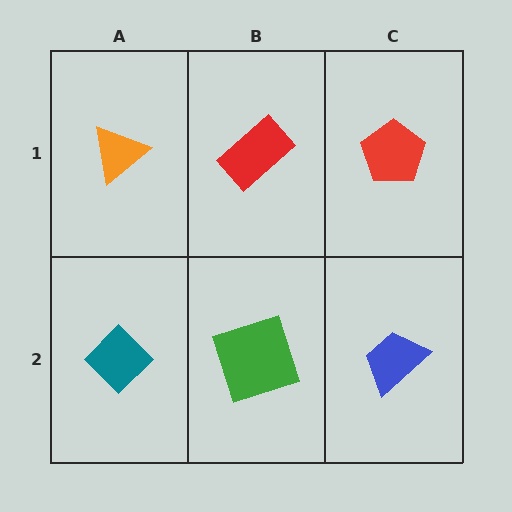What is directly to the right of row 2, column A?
A green square.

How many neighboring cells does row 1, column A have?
2.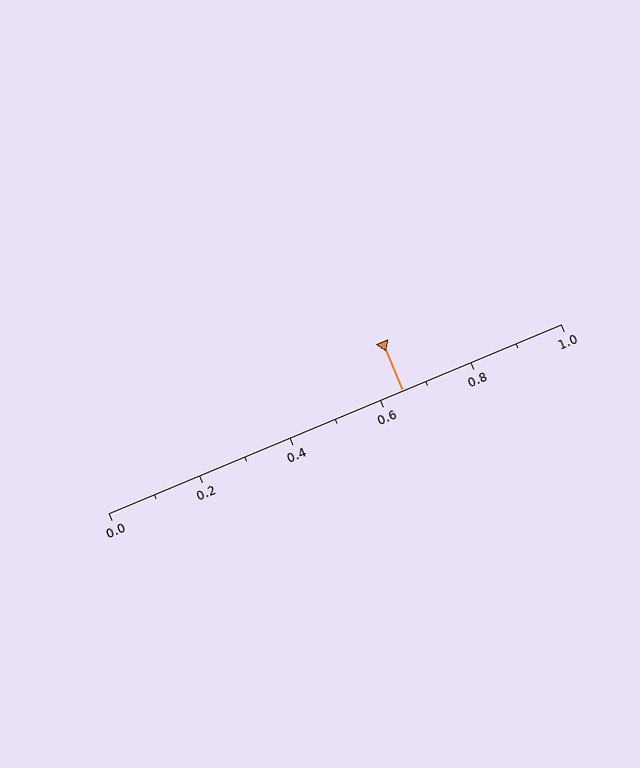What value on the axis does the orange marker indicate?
The marker indicates approximately 0.65.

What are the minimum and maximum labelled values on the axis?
The axis runs from 0.0 to 1.0.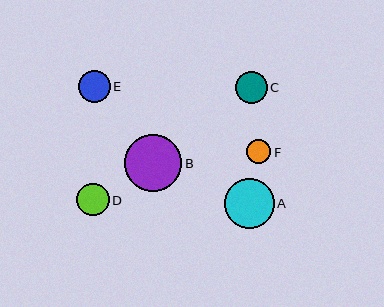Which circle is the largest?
Circle B is the largest with a size of approximately 58 pixels.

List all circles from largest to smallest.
From largest to smallest: B, A, D, E, C, F.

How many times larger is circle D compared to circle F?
Circle D is approximately 1.3 times the size of circle F.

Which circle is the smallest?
Circle F is the smallest with a size of approximately 24 pixels.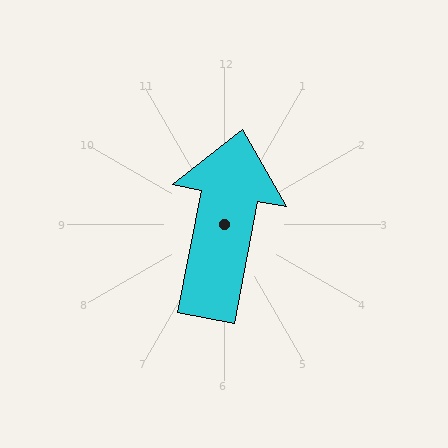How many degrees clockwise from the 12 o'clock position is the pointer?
Approximately 11 degrees.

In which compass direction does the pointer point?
North.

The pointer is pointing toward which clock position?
Roughly 12 o'clock.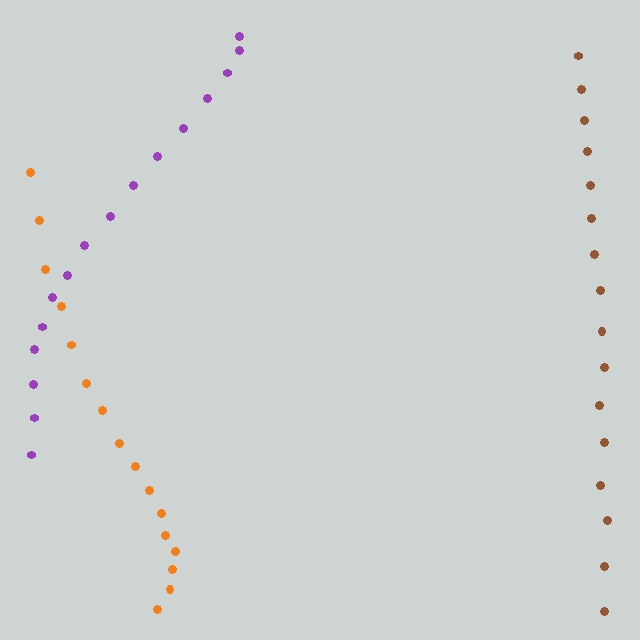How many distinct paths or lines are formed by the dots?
There are 3 distinct paths.